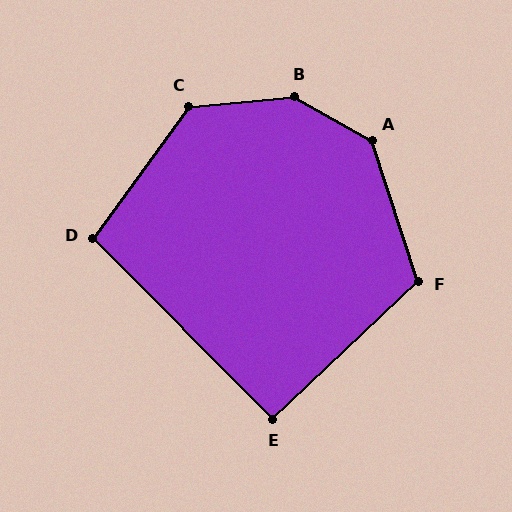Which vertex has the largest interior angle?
B, at approximately 145 degrees.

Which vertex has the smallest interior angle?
E, at approximately 91 degrees.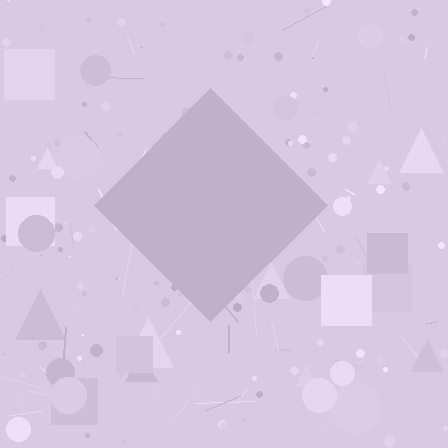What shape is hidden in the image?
A diamond is hidden in the image.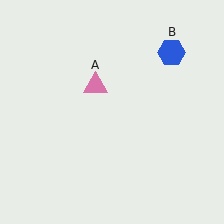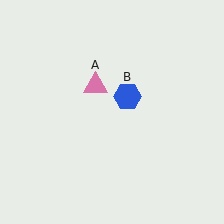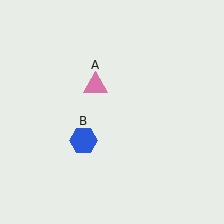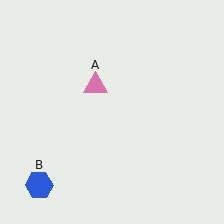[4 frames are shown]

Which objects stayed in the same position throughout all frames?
Pink triangle (object A) remained stationary.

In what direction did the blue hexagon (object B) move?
The blue hexagon (object B) moved down and to the left.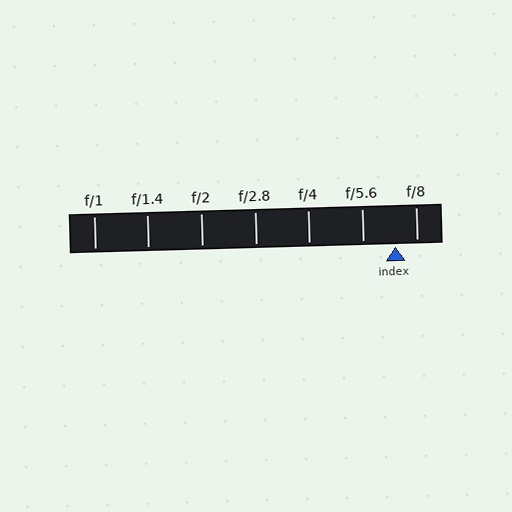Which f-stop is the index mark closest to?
The index mark is closest to f/8.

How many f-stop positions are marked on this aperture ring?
There are 7 f-stop positions marked.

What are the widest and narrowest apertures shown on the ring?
The widest aperture shown is f/1 and the narrowest is f/8.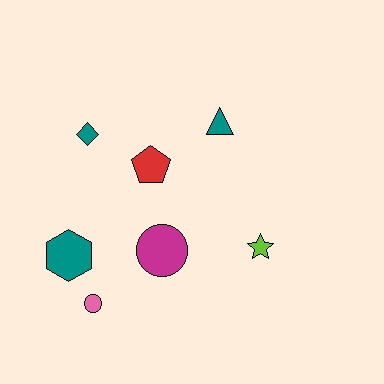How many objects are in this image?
There are 7 objects.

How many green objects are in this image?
There are no green objects.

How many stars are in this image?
There is 1 star.